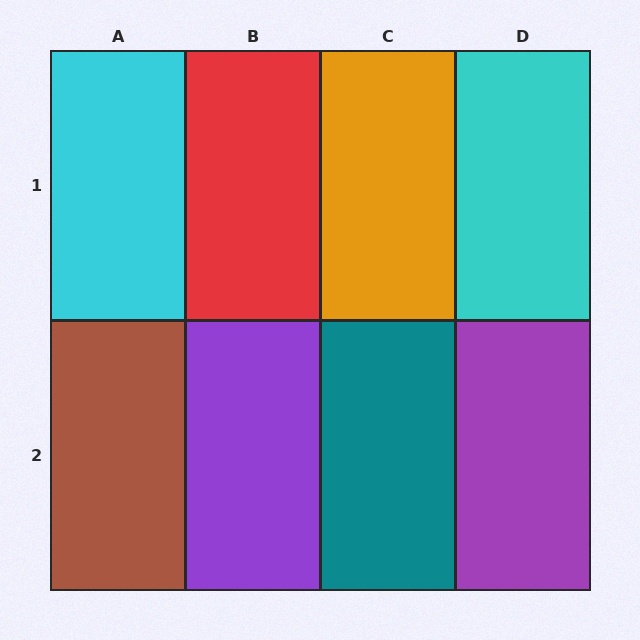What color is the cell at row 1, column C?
Orange.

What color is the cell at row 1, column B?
Red.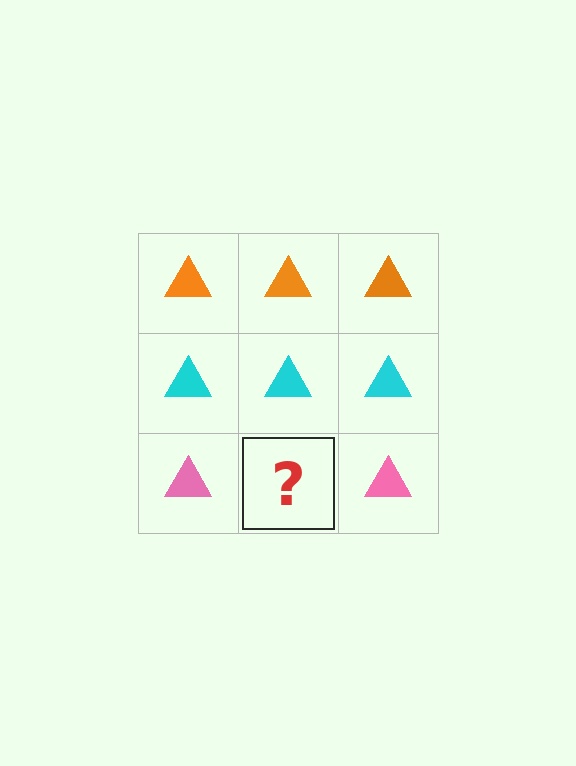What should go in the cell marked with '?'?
The missing cell should contain a pink triangle.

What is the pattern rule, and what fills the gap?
The rule is that each row has a consistent color. The gap should be filled with a pink triangle.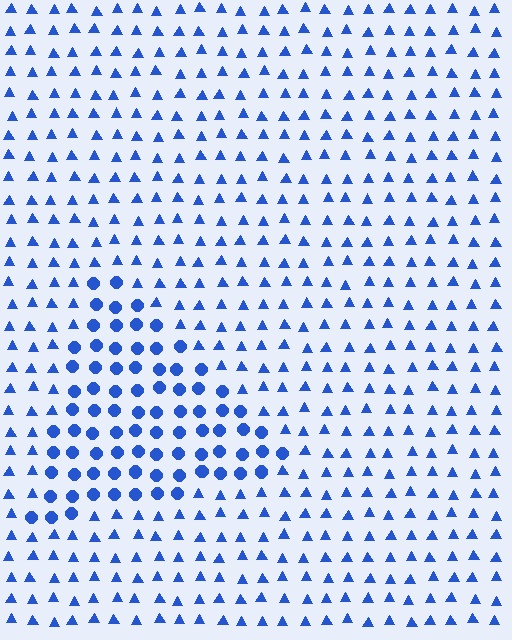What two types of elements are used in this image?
The image uses circles inside the triangle region and triangles outside it.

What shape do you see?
I see a triangle.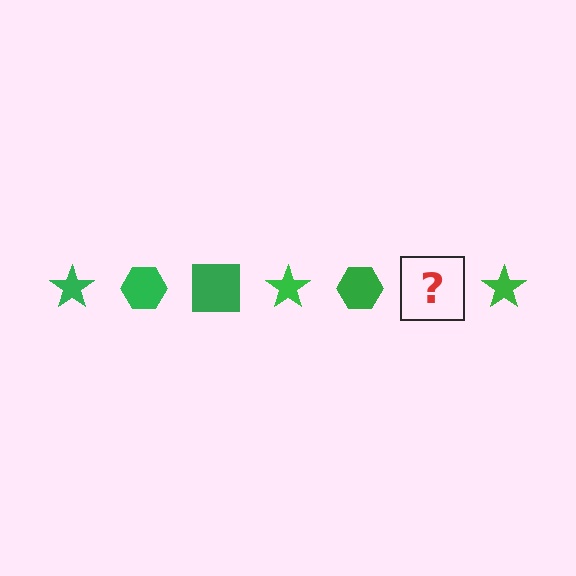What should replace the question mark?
The question mark should be replaced with a green square.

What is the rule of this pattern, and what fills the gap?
The rule is that the pattern cycles through star, hexagon, square shapes in green. The gap should be filled with a green square.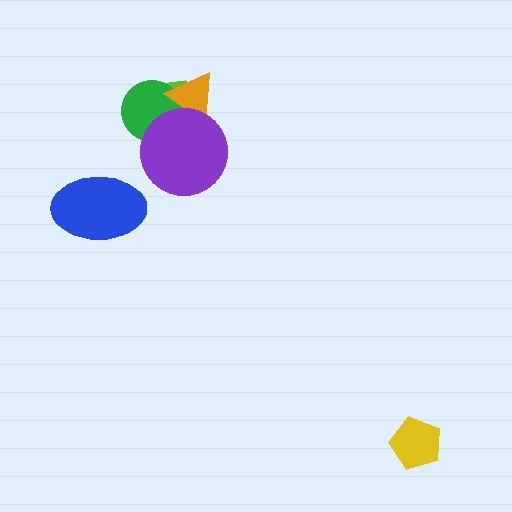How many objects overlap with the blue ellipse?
0 objects overlap with the blue ellipse.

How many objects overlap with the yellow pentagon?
0 objects overlap with the yellow pentagon.